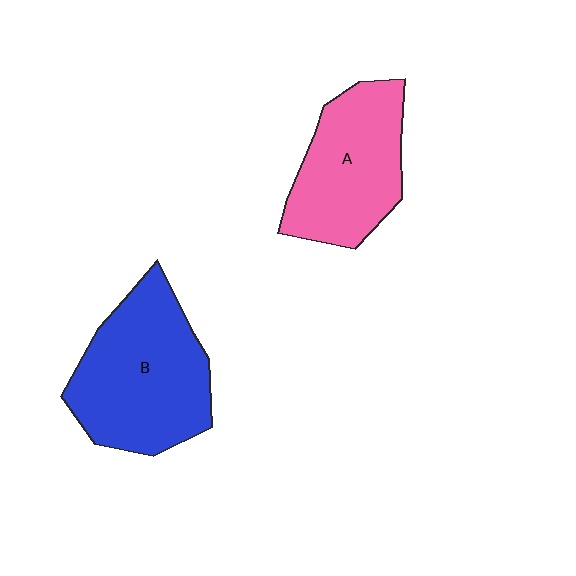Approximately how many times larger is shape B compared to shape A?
Approximately 1.2 times.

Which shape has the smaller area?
Shape A (pink).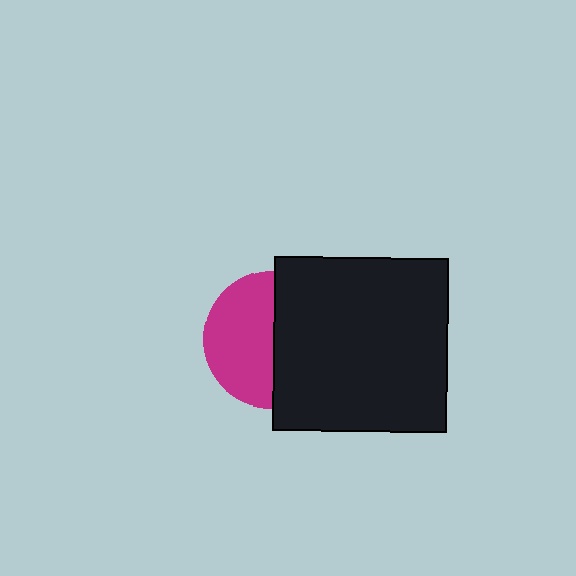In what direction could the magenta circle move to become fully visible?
The magenta circle could move left. That would shift it out from behind the black square entirely.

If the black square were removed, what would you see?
You would see the complete magenta circle.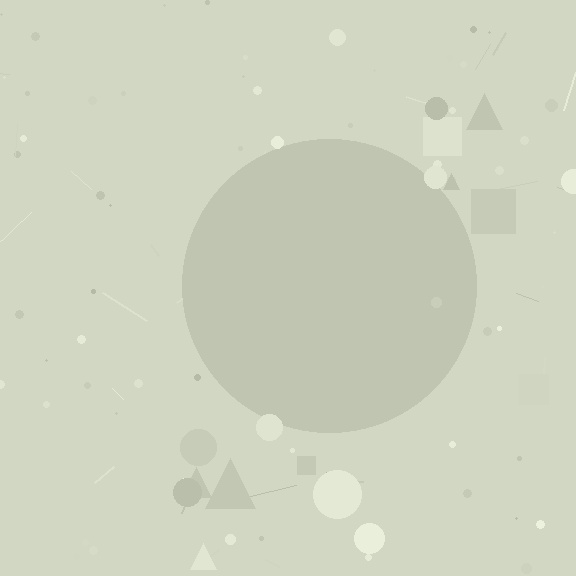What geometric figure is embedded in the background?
A circle is embedded in the background.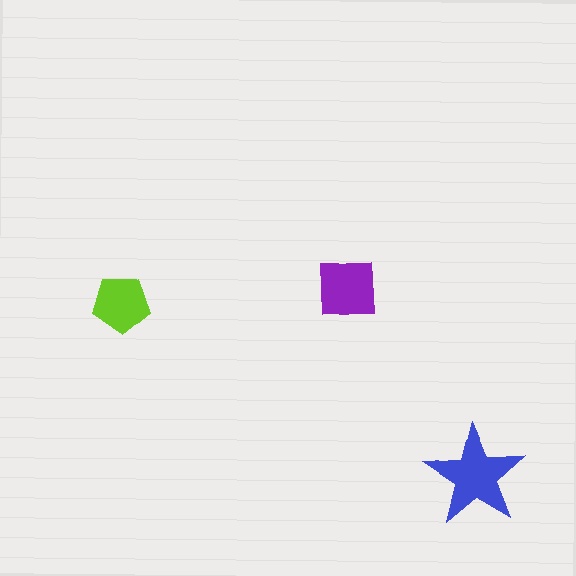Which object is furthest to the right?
The blue star is rightmost.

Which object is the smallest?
The lime pentagon.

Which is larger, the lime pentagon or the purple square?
The purple square.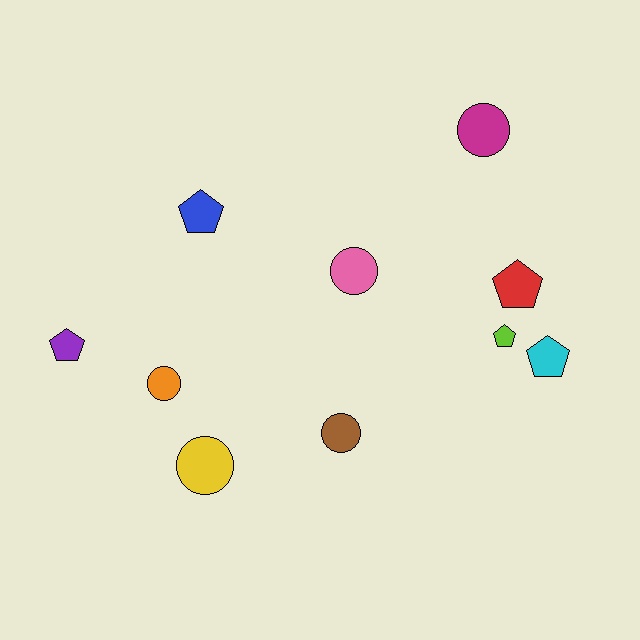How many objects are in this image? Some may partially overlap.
There are 10 objects.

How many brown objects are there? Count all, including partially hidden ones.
There is 1 brown object.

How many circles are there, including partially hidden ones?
There are 5 circles.